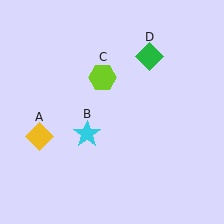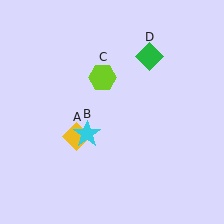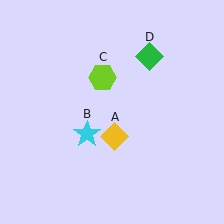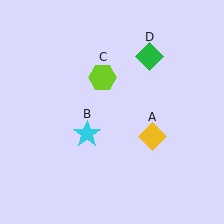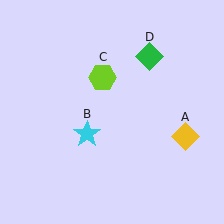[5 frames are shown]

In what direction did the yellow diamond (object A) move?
The yellow diamond (object A) moved right.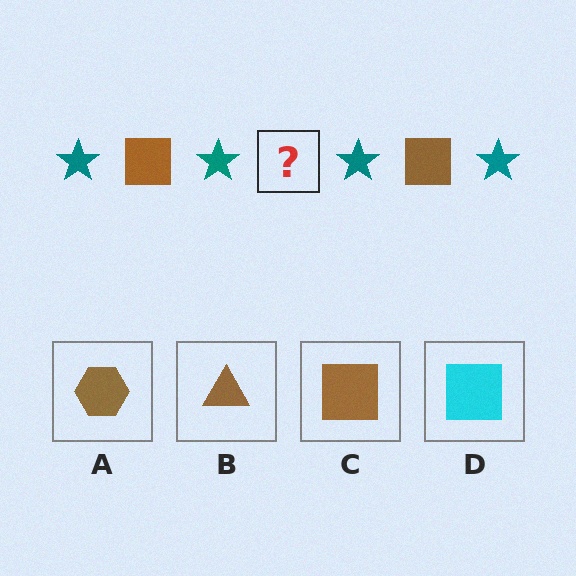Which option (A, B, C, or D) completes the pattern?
C.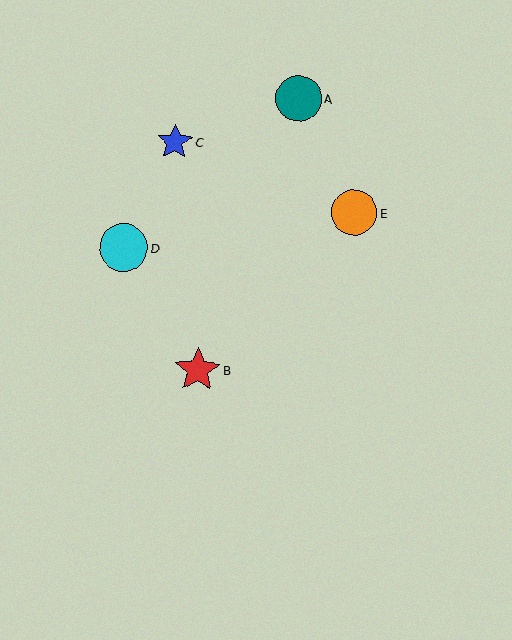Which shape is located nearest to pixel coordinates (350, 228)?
The orange circle (labeled E) at (354, 213) is nearest to that location.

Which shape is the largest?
The cyan circle (labeled D) is the largest.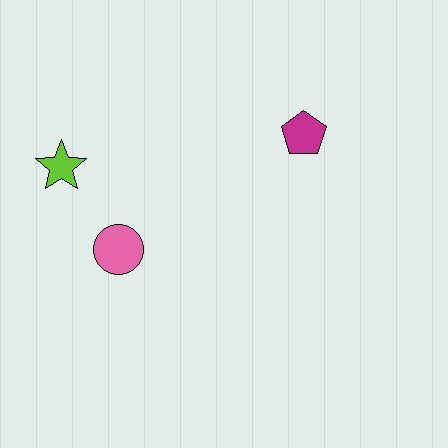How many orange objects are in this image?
There are no orange objects.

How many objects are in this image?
There are 3 objects.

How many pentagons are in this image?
There is 1 pentagon.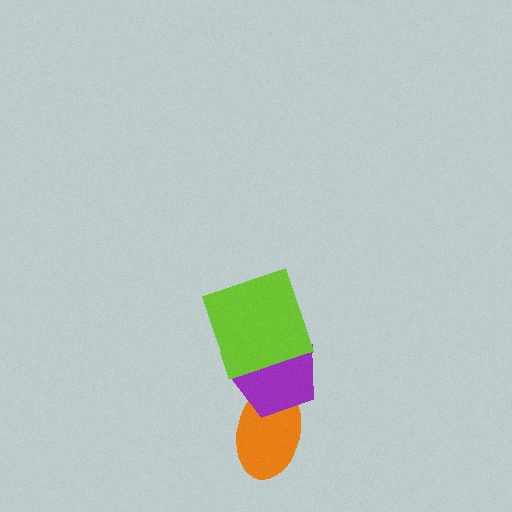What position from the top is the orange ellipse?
The orange ellipse is 3rd from the top.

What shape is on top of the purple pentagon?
The lime square is on top of the purple pentagon.